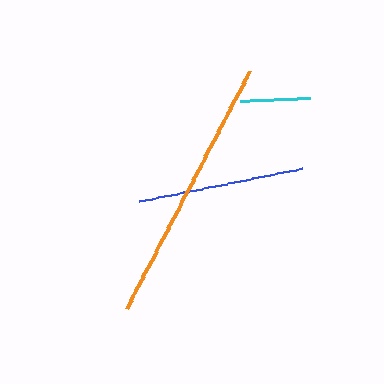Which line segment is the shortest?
The cyan line is the shortest at approximately 71 pixels.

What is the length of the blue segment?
The blue segment is approximately 166 pixels long.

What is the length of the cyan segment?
The cyan segment is approximately 71 pixels long.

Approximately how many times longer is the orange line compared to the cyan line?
The orange line is approximately 3.8 times the length of the cyan line.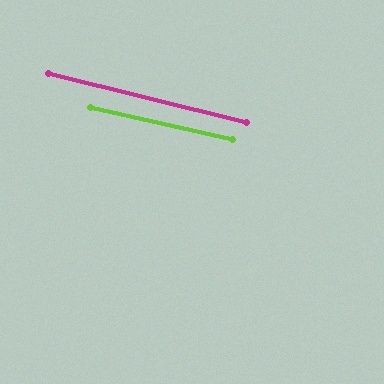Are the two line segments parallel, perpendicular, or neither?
Parallel — their directions differ by only 1.8°.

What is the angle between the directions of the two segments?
Approximately 2 degrees.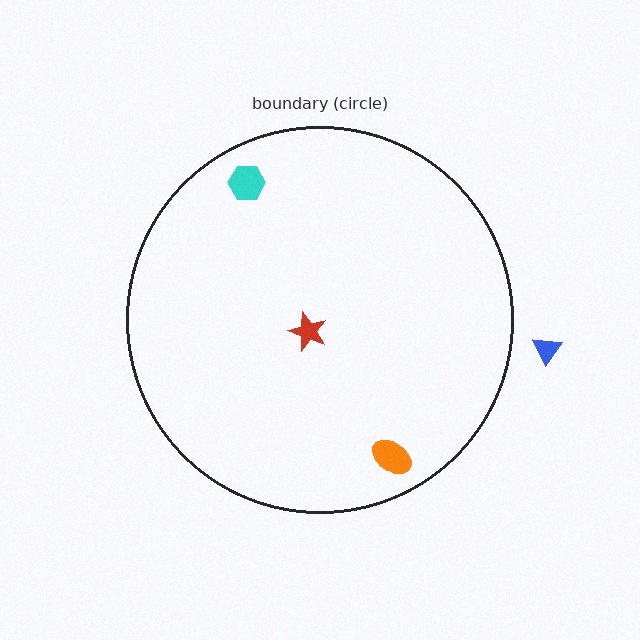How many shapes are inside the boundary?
3 inside, 1 outside.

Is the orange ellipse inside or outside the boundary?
Inside.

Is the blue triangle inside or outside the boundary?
Outside.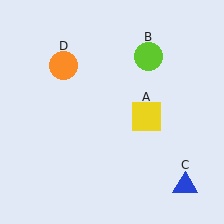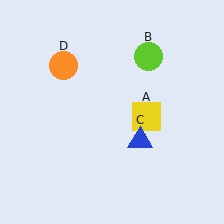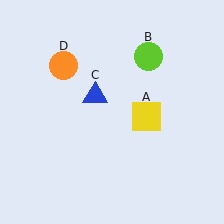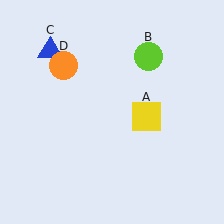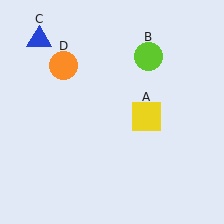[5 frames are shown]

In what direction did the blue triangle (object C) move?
The blue triangle (object C) moved up and to the left.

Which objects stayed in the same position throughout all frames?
Yellow square (object A) and lime circle (object B) and orange circle (object D) remained stationary.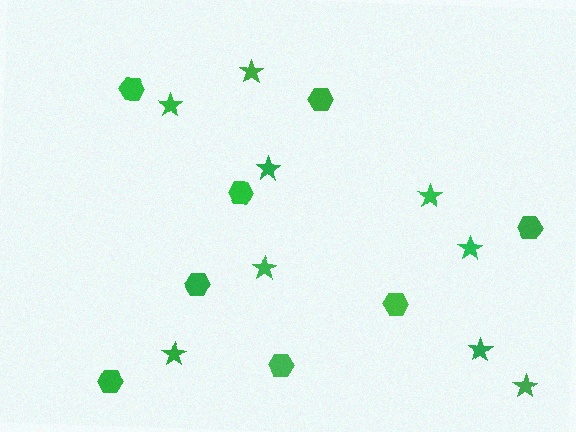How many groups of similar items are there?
There are 2 groups: one group of hexagons (8) and one group of stars (9).